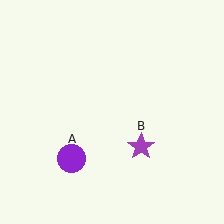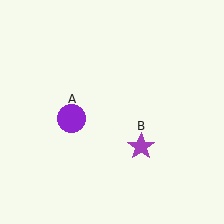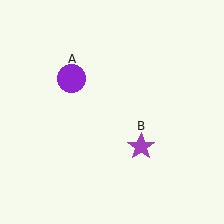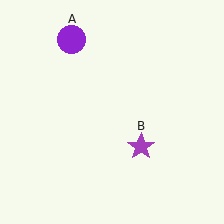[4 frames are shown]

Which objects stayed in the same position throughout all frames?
Purple star (object B) remained stationary.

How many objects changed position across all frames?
1 object changed position: purple circle (object A).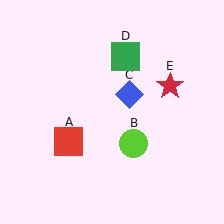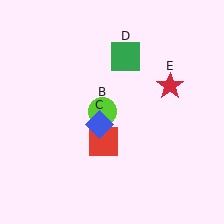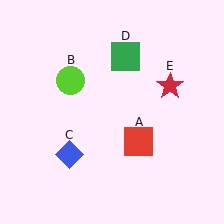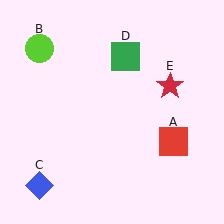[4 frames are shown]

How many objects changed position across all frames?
3 objects changed position: red square (object A), lime circle (object B), blue diamond (object C).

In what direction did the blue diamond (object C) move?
The blue diamond (object C) moved down and to the left.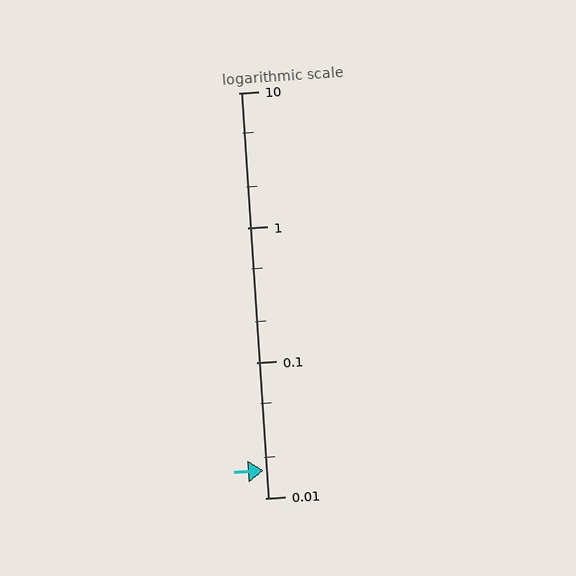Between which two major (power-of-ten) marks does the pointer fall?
The pointer is between 0.01 and 0.1.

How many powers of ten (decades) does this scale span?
The scale spans 3 decades, from 0.01 to 10.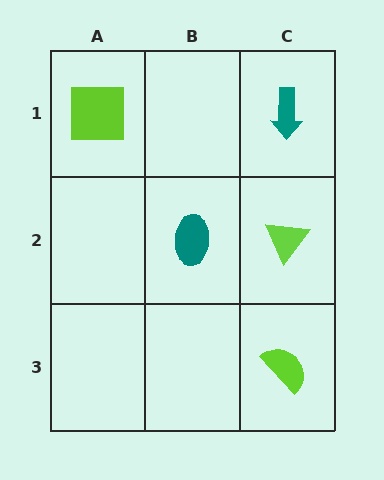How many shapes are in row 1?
2 shapes.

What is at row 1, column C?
A teal arrow.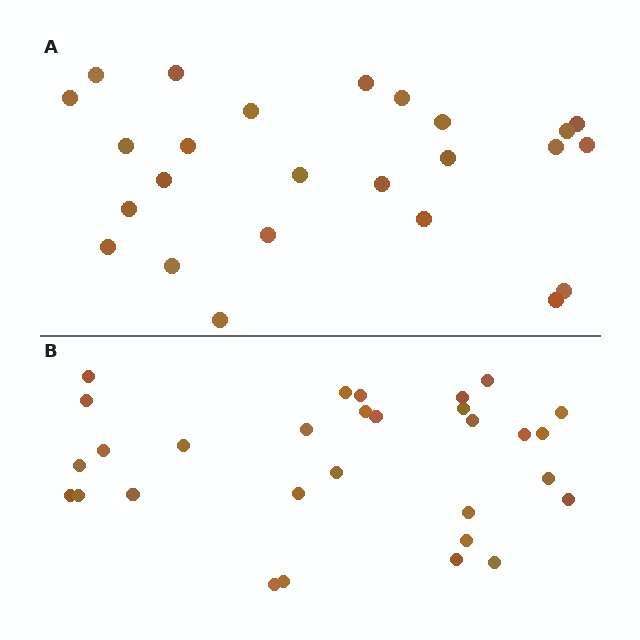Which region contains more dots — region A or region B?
Region B (the bottom region) has more dots.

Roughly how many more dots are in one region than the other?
Region B has about 5 more dots than region A.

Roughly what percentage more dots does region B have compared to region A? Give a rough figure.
About 20% more.